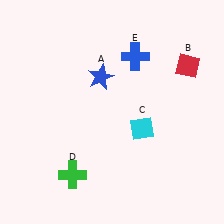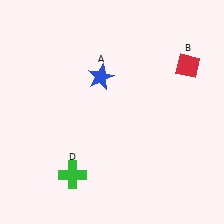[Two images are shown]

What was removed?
The blue cross (E), the cyan diamond (C) were removed in Image 2.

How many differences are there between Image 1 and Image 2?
There are 2 differences between the two images.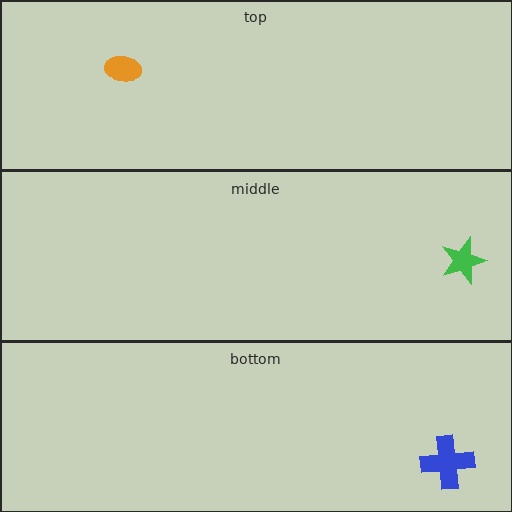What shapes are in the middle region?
The green star.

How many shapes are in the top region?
1.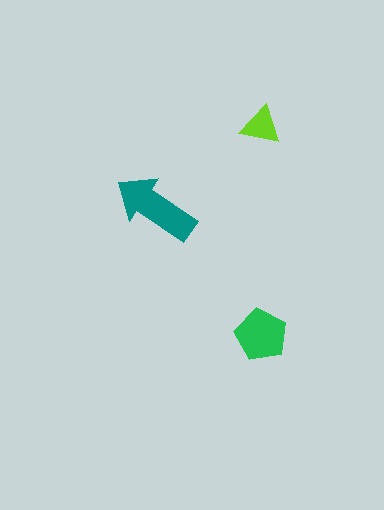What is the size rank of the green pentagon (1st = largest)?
2nd.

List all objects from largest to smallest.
The teal arrow, the green pentagon, the lime triangle.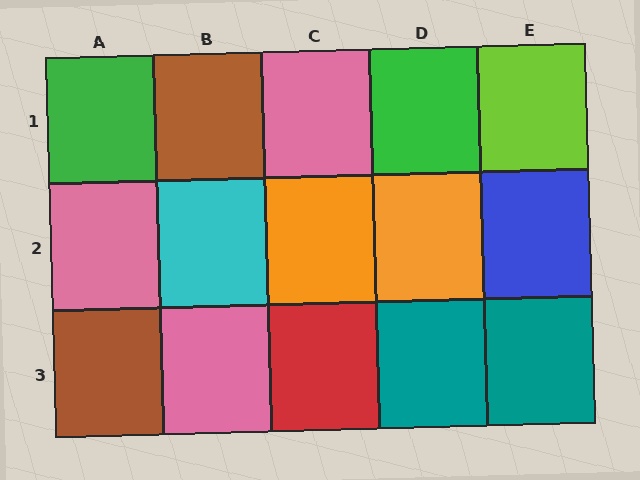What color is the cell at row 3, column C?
Red.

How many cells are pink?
3 cells are pink.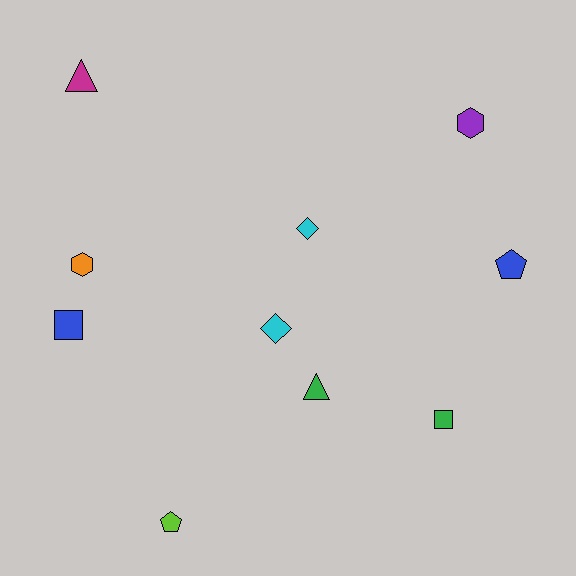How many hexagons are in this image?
There are 2 hexagons.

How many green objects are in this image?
There are 2 green objects.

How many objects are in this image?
There are 10 objects.